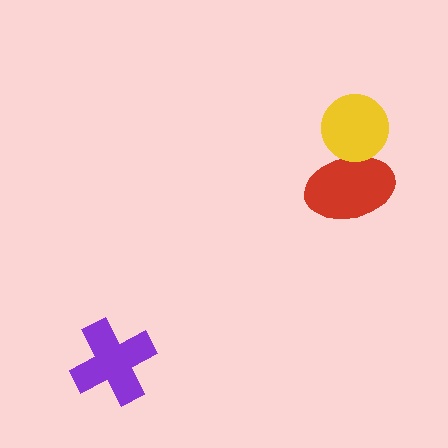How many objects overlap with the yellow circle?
1 object overlaps with the yellow circle.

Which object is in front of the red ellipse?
The yellow circle is in front of the red ellipse.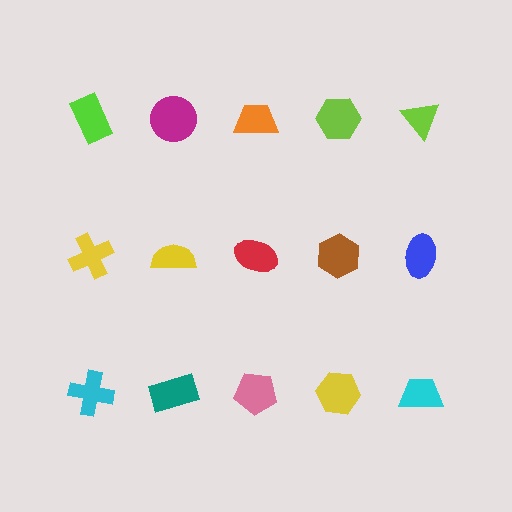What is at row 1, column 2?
A magenta circle.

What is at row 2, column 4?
A brown hexagon.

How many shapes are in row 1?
5 shapes.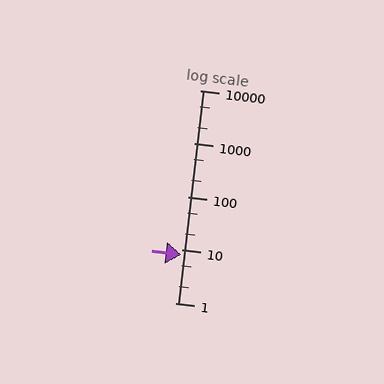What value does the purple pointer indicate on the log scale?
The pointer indicates approximately 8.2.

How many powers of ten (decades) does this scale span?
The scale spans 4 decades, from 1 to 10000.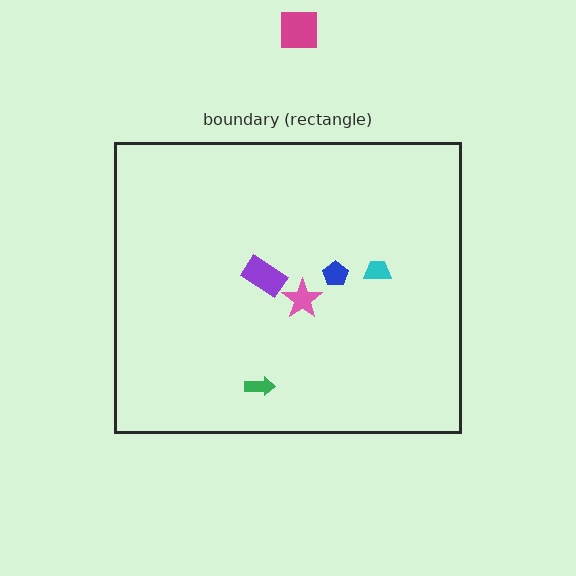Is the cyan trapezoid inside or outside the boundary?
Inside.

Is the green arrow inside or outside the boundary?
Inside.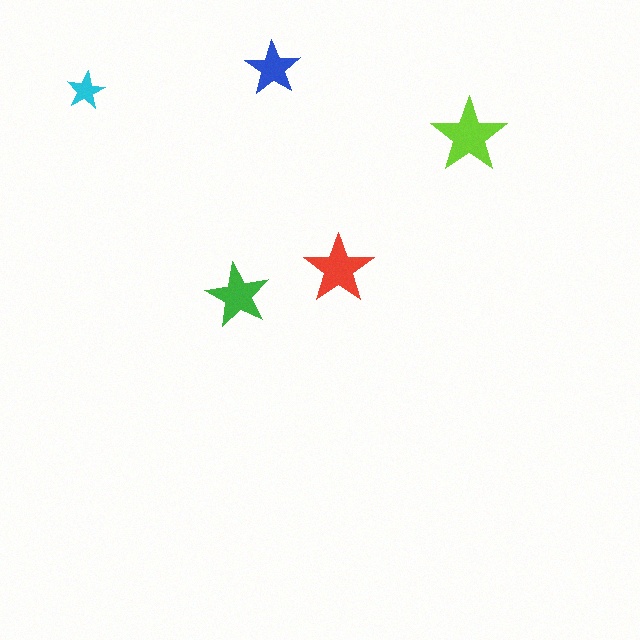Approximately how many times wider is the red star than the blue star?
About 1.5 times wider.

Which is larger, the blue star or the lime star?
The lime one.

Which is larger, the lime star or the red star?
The lime one.